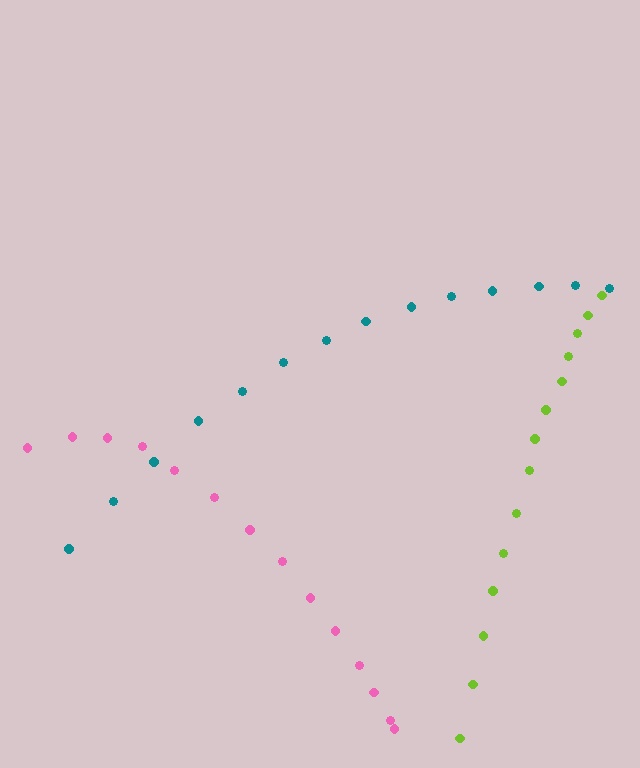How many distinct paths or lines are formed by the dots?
There are 3 distinct paths.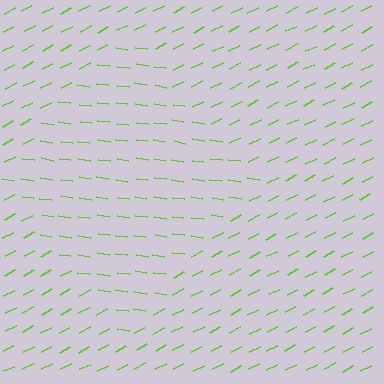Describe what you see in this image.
The image is filled with small lime line segments. A diamond region in the image has lines oriented differently from the surrounding lines, creating a visible texture boundary.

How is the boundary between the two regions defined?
The boundary is defined purely by a change in line orientation (approximately 34 degrees difference). All lines are the same color and thickness.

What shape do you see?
I see a diamond.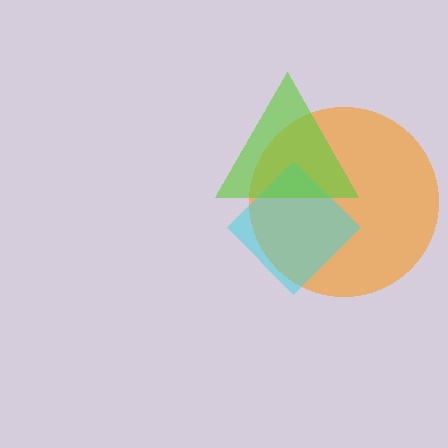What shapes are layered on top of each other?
The layered shapes are: an orange circle, a cyan diamond, a lime triangle.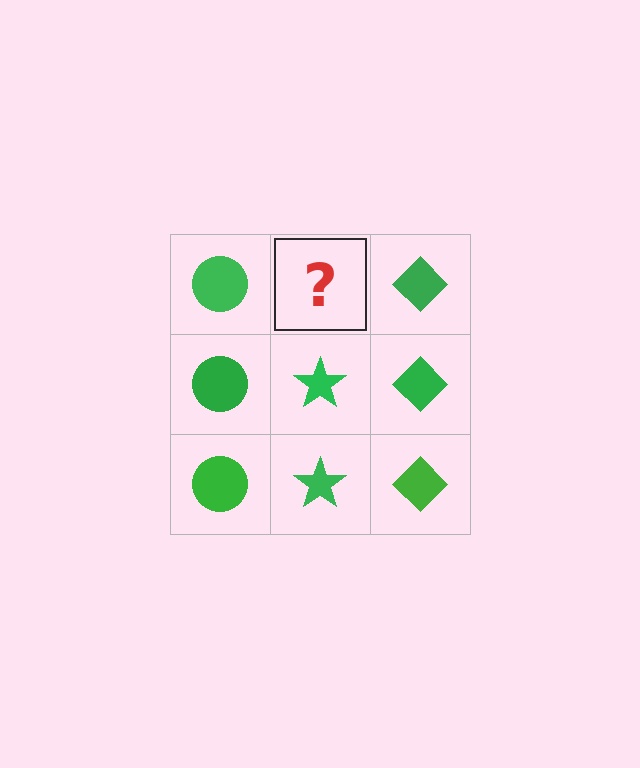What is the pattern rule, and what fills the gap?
The rule is that each column has a consistent shape. The gap should be filled with a green star.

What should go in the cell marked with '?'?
The missing cell should contain a green star.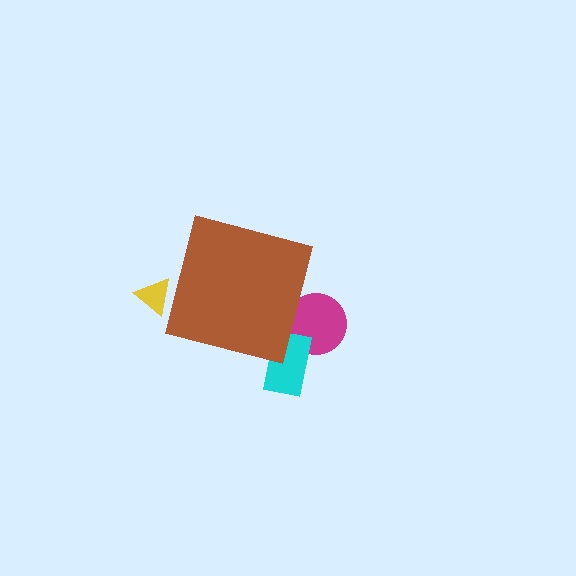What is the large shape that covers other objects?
A brown square.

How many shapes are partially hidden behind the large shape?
3 shapes are partially hidden.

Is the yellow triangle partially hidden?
Yes, the yellow triangle is partially hidden behind the brown square.